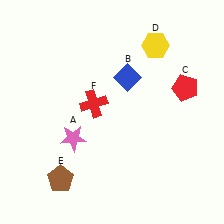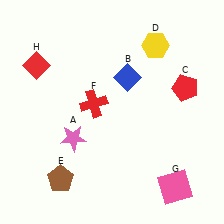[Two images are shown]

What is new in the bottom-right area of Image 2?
A pink square (G) was added in the bottom-right area of Image 2.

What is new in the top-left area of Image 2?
A red diamond (H) was added in the top-left area of Image 2.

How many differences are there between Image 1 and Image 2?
There are 2 differences between the two images.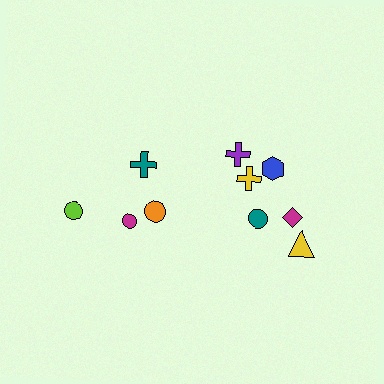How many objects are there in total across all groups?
There are 10 objects.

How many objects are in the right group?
There are 6 objects.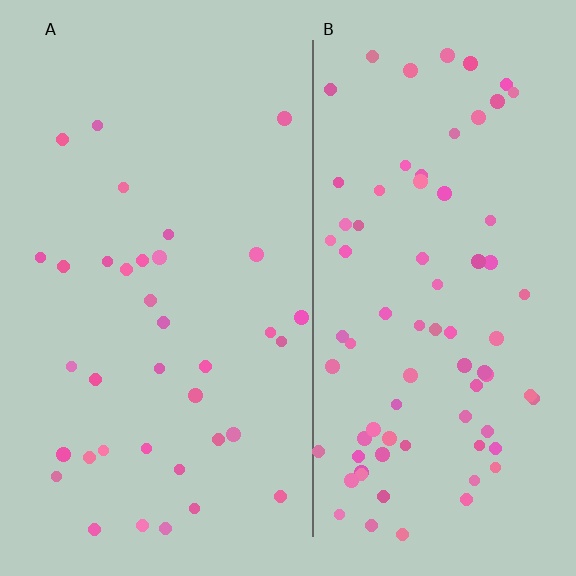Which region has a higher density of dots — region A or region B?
B (the right).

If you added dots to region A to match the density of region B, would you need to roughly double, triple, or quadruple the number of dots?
Approximately double.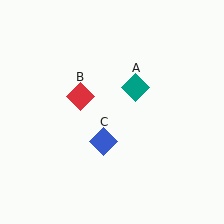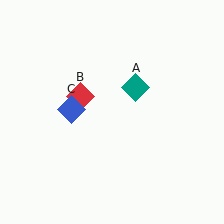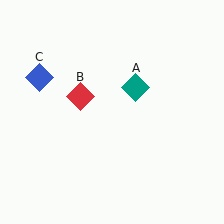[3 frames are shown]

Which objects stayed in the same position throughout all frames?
Teal diamond (object A) and red diamond (object B) remained stationary.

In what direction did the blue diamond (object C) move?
The blue diamond (object C) moved up and to the left.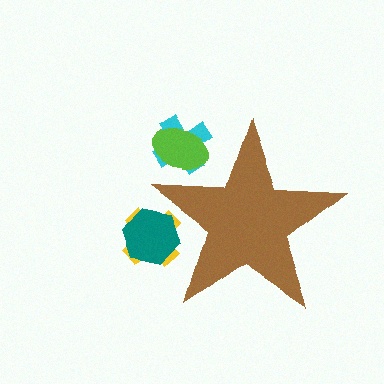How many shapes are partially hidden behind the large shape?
4 shapes are partially hidden.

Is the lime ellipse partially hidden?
Yes, the lime ellipse is partially hidden behind the brown star.